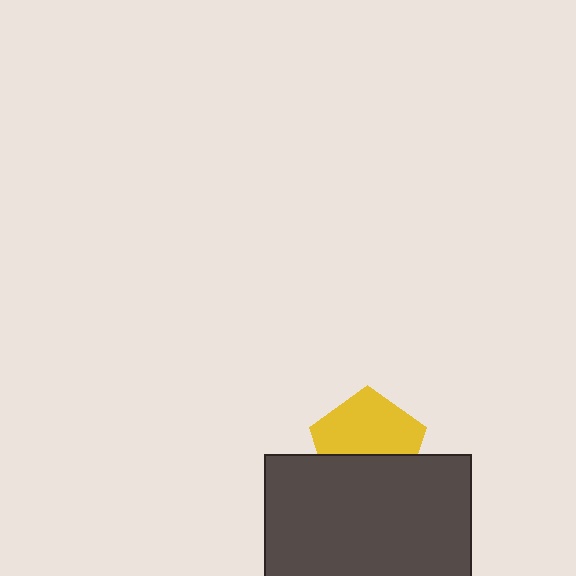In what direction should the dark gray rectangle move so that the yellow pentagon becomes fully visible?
The dark gray rectangle should move down. That is the shortest direction to clear the overlap and leave the yellow pentagon fully visible.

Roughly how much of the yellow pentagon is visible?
About half of it is visible (roughly 58%).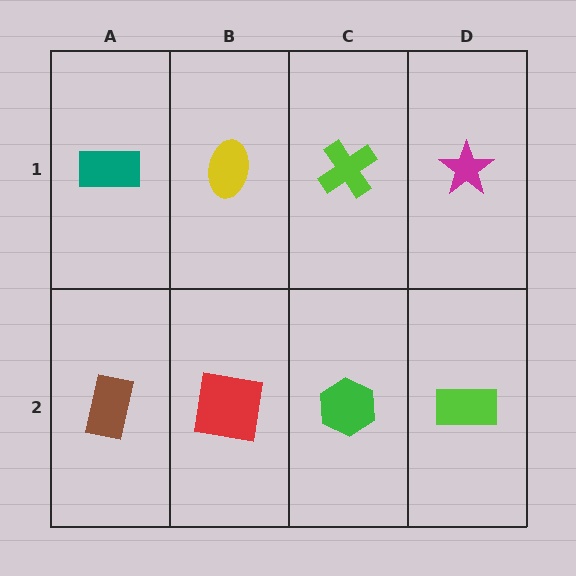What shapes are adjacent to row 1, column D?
A lime rectangle (row 2, column D), a lime cross (row 1, column C).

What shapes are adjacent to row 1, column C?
A green hexagon (row 2, column C), a yellow ellipse (row 1, column B), a magenta star (row 1, column D).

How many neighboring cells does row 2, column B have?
3.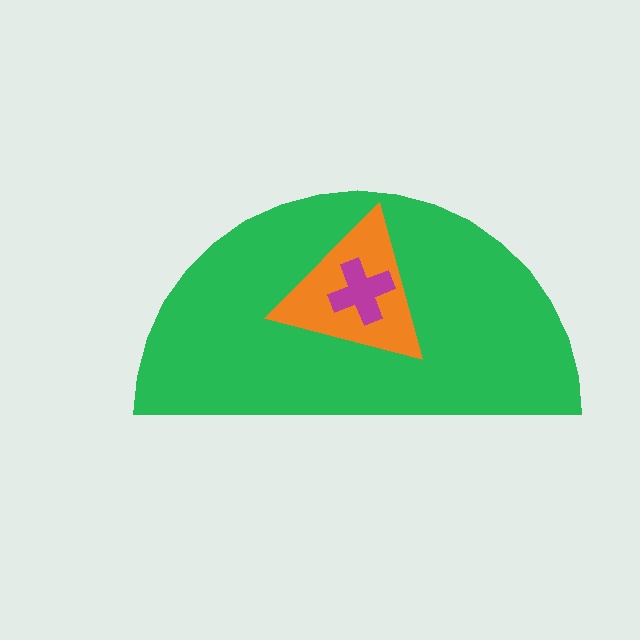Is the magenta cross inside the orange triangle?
Yes.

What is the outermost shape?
The green semicircle.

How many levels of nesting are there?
3.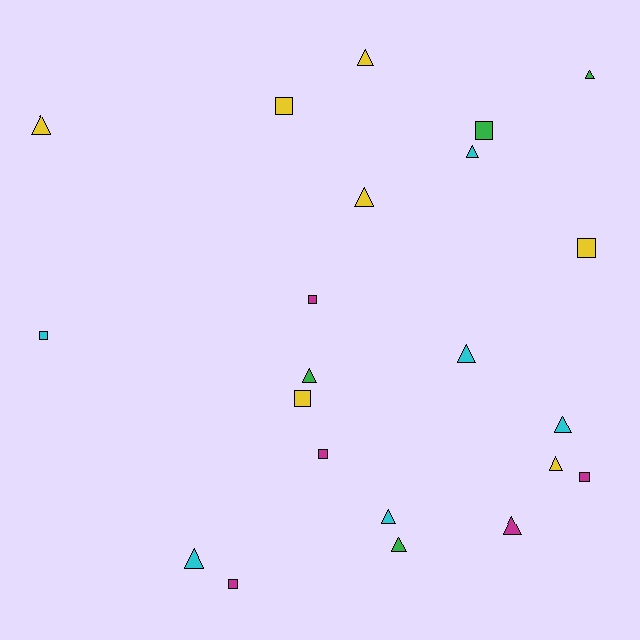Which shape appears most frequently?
Triangle, with 13 objects.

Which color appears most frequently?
Yellow, with 7 objects.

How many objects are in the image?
There are 22 objects.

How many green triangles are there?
There are 3 green triangles.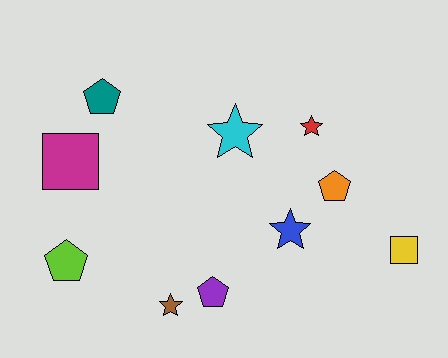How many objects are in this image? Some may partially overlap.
There are 10 objects.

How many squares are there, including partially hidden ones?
There are 2 squares.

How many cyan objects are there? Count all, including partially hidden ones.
There is 1 cyan object.